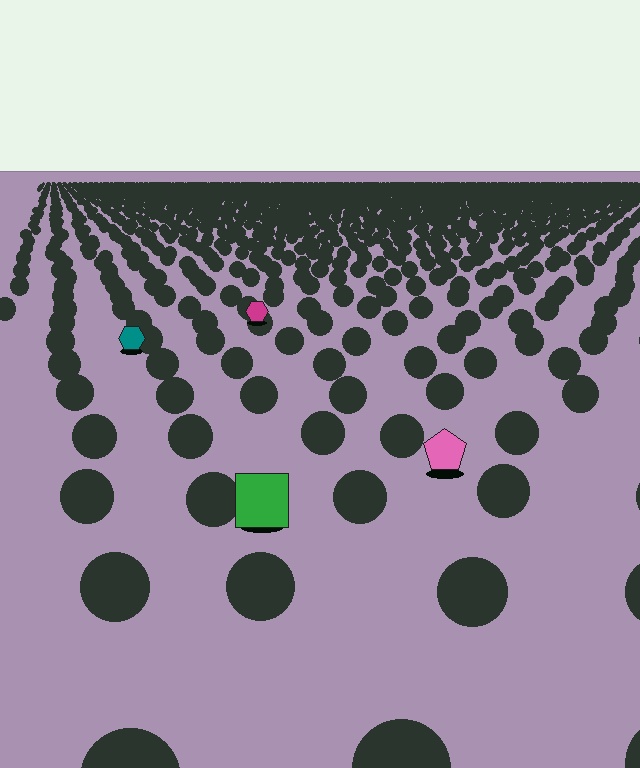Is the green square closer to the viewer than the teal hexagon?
Yes. The green square is closer — you can tell from the texture gradient: the ground texture is coarser near it.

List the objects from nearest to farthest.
From nearest to farthest: the green square, the pink pentagon, the teal hexagon, the magenta hexagon.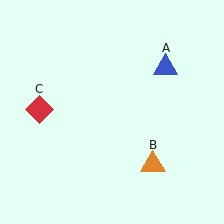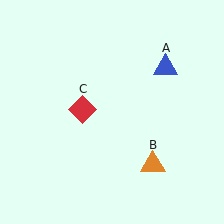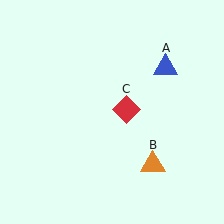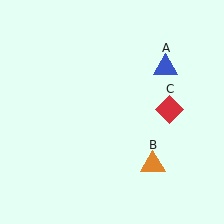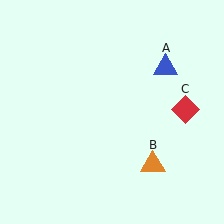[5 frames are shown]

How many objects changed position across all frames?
1 object changed position: red diamond (object C).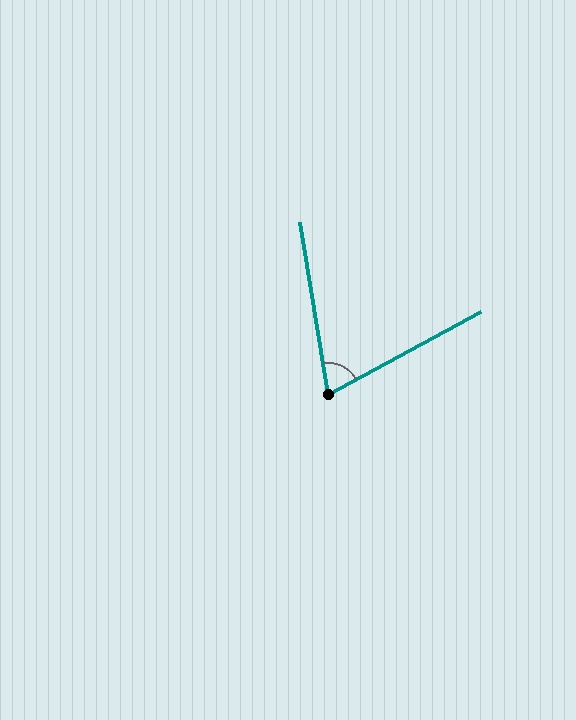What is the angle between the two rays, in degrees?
Approximately 71 degrees.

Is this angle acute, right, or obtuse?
It is acute.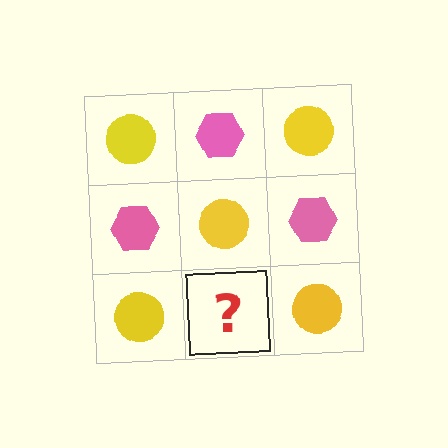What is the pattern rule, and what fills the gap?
The rule is that it alternates yellow circle and pink hexagon in a checkerboard pattern. The gap should be filled with a pink hexagon.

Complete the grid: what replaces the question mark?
The question mark should be replaced with a pink hexagon.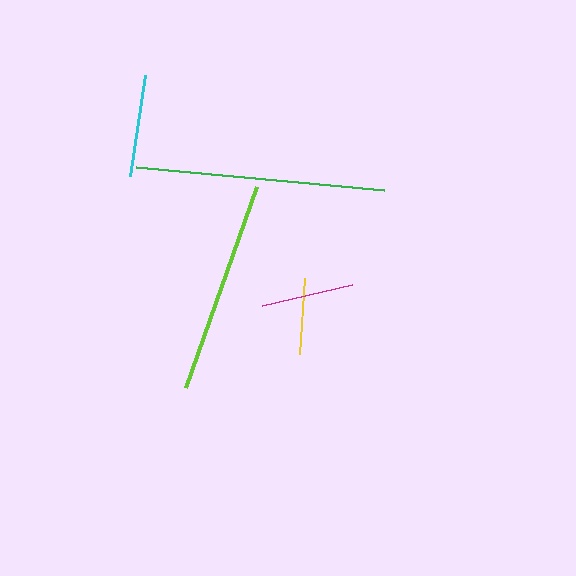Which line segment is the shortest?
The yellow line is the shortest at approximately 76 pixels.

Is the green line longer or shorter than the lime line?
The green line is longer than the lime line.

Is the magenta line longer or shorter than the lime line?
The lime line is longer than the magenta line.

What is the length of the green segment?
The green segment is approximately 250 pixels long.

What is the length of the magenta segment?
The magenta segment is approximately 92 pixels long.